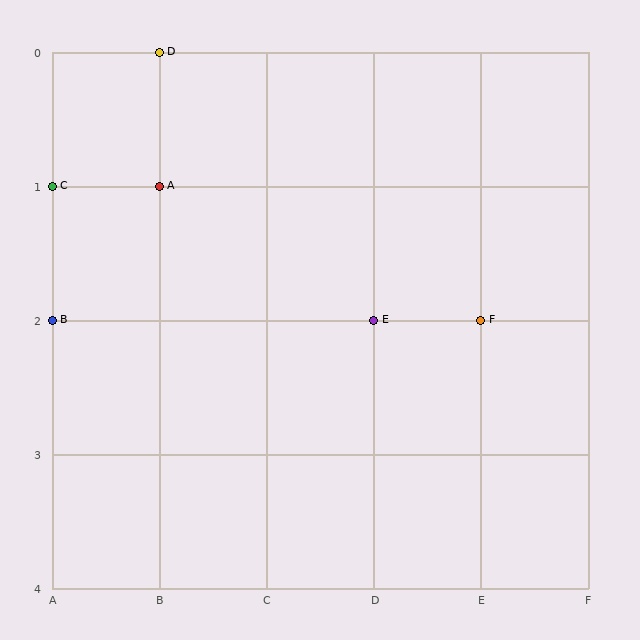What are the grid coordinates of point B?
Point B is at grid coordinates (A, 2).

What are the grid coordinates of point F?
Point F is at grid coordinates (E, 2).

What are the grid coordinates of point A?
Point A is at grid coordinates (B, 1).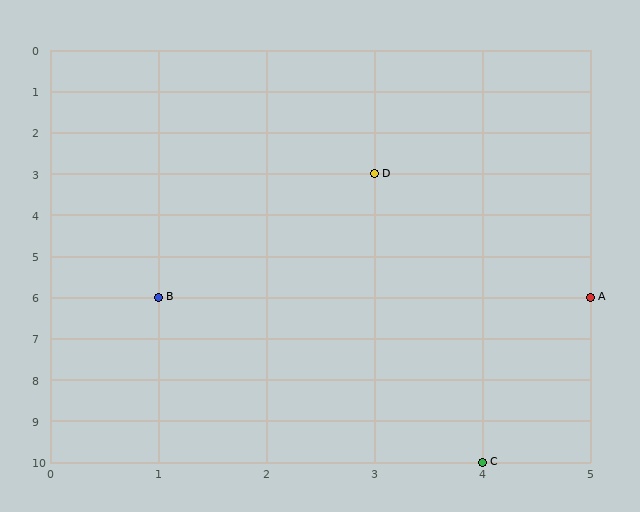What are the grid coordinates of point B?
Point B is at grid coordinates (1, 6).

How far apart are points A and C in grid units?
Points A and C are 1 column and 4 rows apart (about 4.1 grid units diagonally).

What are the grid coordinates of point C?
Point C is at grid coordinates (4, 10).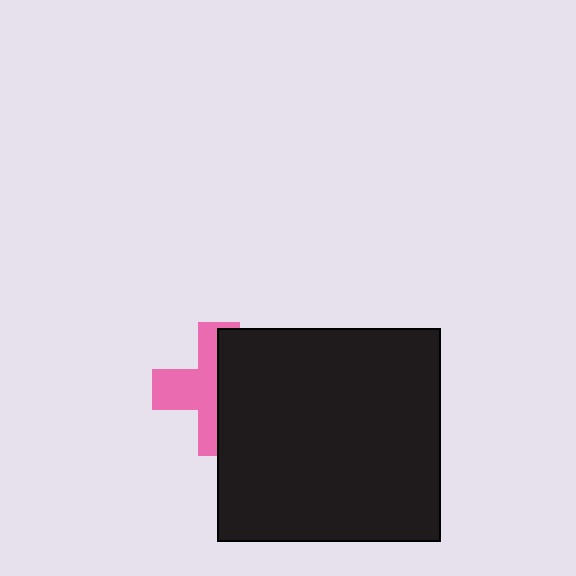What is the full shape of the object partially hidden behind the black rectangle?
The partially hidden object is a pink cross.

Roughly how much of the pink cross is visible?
About half of it is visible (roughly 50%).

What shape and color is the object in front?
The object in front is a black rectangle.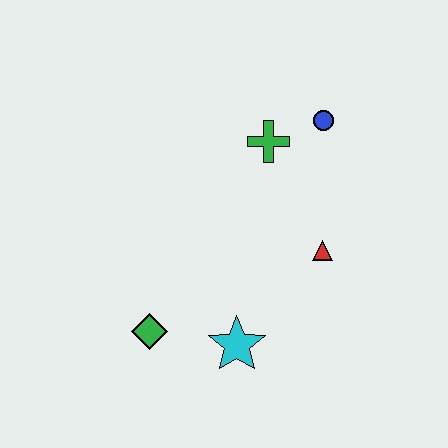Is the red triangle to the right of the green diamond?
Yes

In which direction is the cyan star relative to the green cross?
The cyan star is below the green cross.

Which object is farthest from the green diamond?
The blue circle is farthest from the green diamond.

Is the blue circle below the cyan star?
No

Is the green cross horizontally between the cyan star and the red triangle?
Yes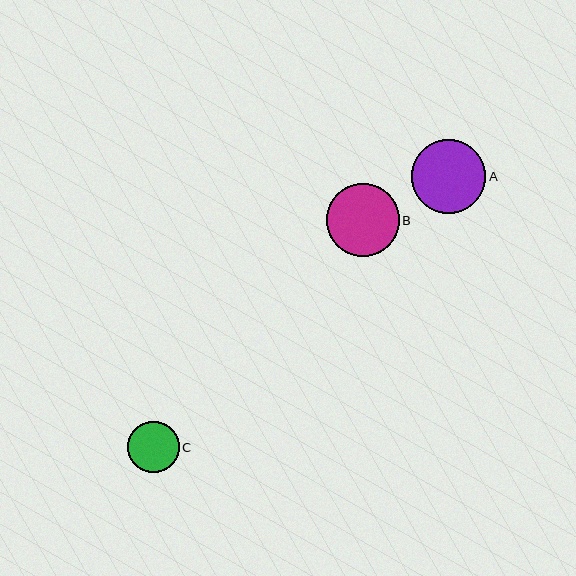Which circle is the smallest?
Circle C is the smallest with a size of approximately 51 pixels.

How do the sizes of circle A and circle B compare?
Circle A and circle B are approximately the same size.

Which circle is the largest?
Circle A is the largest with a size of approximately 74 pixels.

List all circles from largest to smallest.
From largest to smallest: A, B, C.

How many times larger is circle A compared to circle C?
Circle A is approximately 1.4 times the size of circle C.